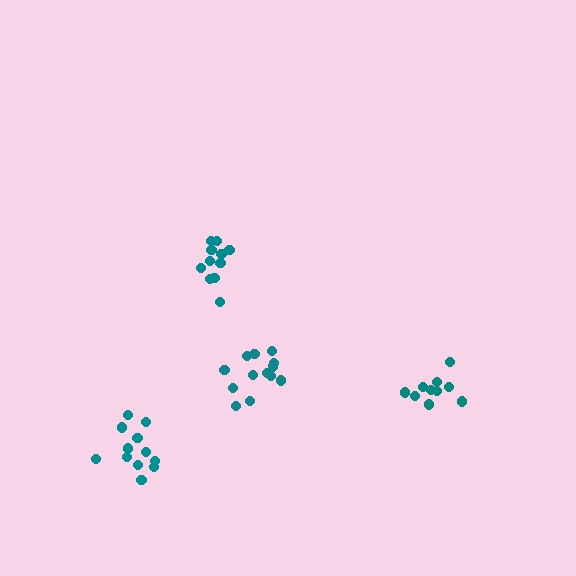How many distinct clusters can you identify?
There are 4 distinct clusters.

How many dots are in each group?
Group 1: 10 dots, Group 2: 11 dots, Group 3: 13 dots, Group 4: 12 dots (46 total).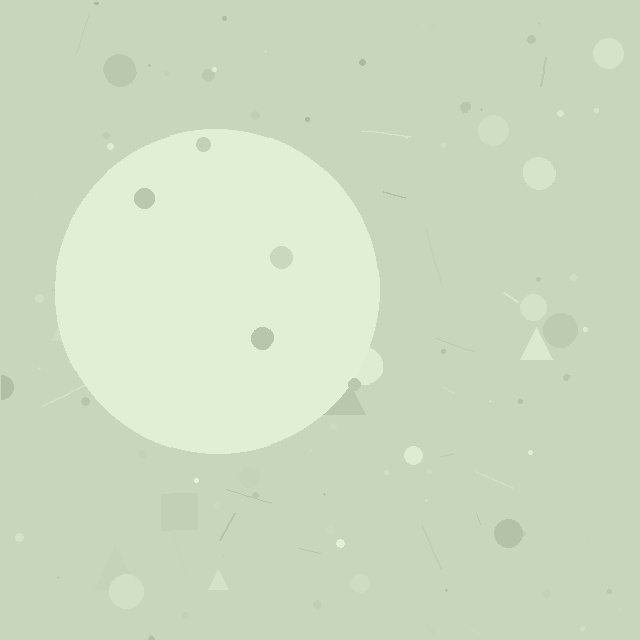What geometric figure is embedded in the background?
A circle is embedded in the background.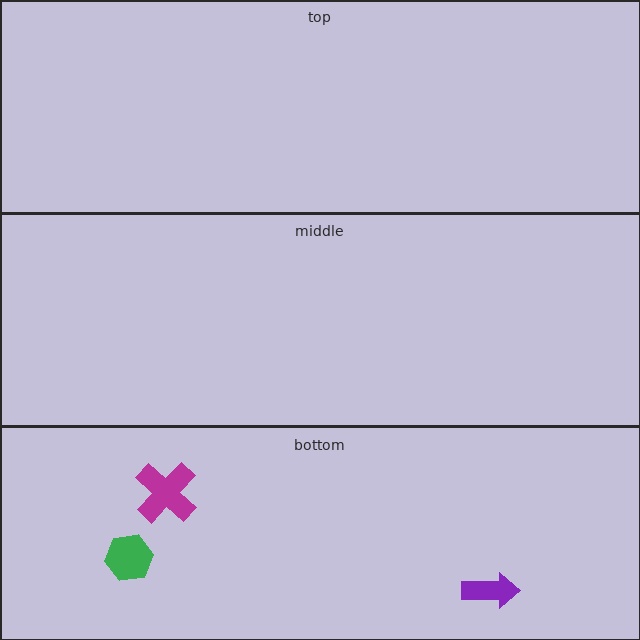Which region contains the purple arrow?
The bottom region.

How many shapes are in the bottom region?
3.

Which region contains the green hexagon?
The bottom region.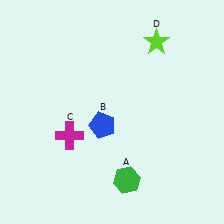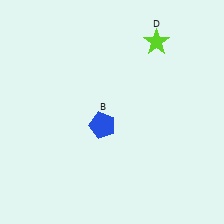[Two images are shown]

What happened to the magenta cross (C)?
The magenta cross (C) was removed in Image 2. It was in the bottom-left area of Image 1.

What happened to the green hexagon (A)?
The green hexagon (A) was removed in Image 2. It was in the bottom-right area of Image 1.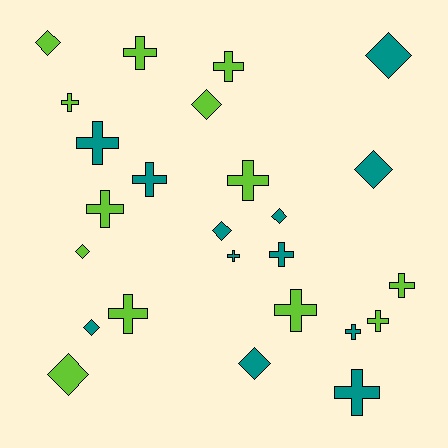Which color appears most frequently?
Lime, with 13 objects.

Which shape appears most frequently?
Cross, with 15 objects.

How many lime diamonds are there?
There are 4 lime diamonds.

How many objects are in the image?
There are 25 objects.